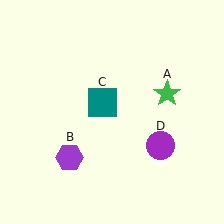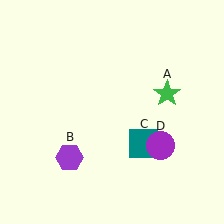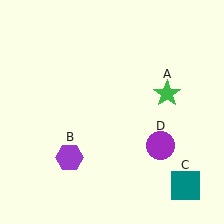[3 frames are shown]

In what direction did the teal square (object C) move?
The teal square (object C) moved down and to the right.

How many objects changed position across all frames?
1 object changed position: teal square (object C).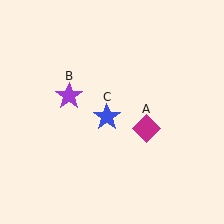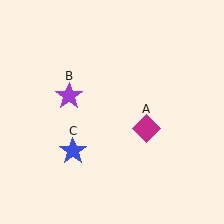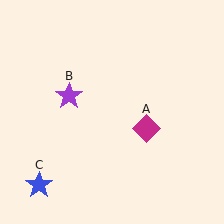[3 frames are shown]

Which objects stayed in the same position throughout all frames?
Magenta diamond (object A) and purple star (object B) remained stationary.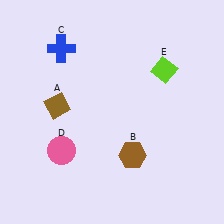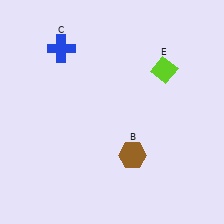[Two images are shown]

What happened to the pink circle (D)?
The pink circle (D) was removed in Image 2. It was in the bottom-left area of Image 1.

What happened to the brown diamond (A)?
The brown diamond (A) was removed in Image 2. It was in the top-left area of Image 1.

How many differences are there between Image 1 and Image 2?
There are 2 differences between the two images.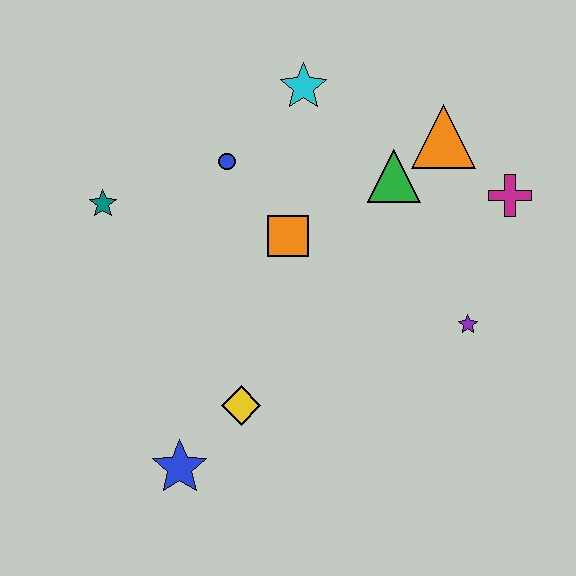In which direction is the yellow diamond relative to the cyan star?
The yellow diamond is below the cyan star.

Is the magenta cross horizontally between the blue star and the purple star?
No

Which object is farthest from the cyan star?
The blue star is farthest from the cyan star.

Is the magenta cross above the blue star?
Yes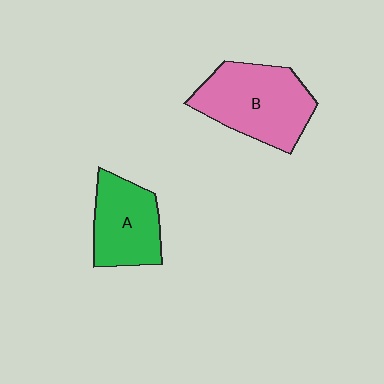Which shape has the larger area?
Shape B (pink).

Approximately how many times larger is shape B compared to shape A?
Approximately 1.4 times.